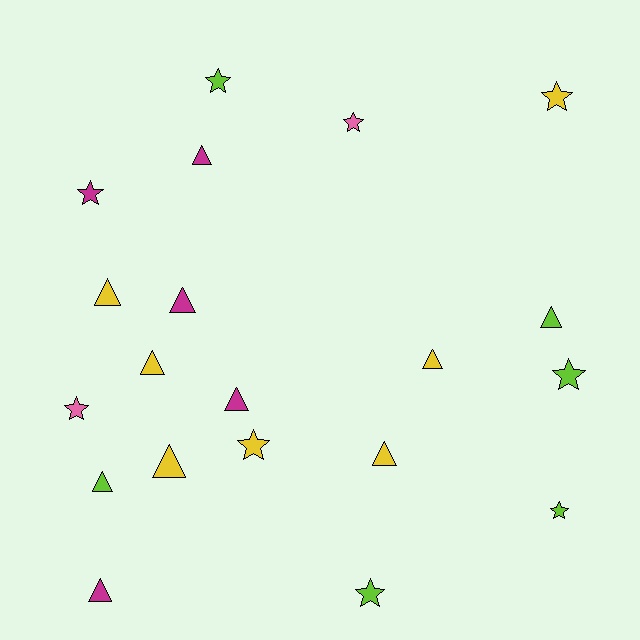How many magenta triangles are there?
There are 4 magenta triangles.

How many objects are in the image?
There are 20 objects.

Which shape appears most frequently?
Triangle, with 11 objects.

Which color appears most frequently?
Yellow, with 7 objects.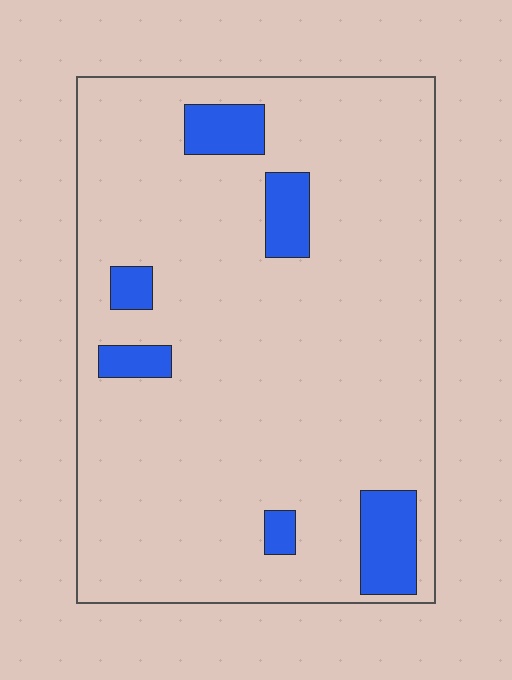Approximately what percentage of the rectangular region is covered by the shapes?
Approximately 10%.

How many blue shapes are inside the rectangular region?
6.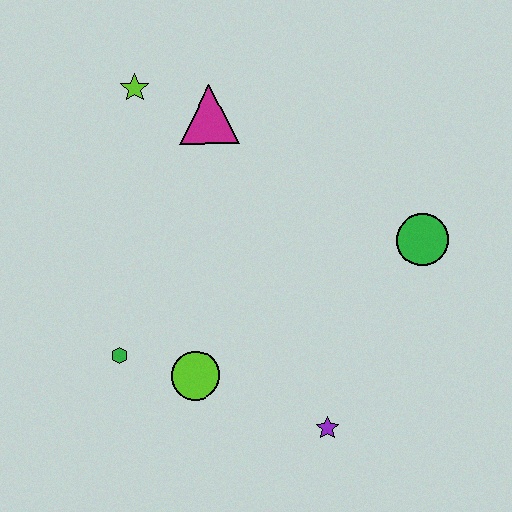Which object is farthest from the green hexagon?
The green circle is farthest from the green hexagon.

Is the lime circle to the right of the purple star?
No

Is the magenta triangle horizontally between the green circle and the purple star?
No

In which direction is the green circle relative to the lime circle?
The green circle is to the right of the lime circle.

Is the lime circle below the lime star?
Yes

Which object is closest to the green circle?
The purple star is closest to the green circle.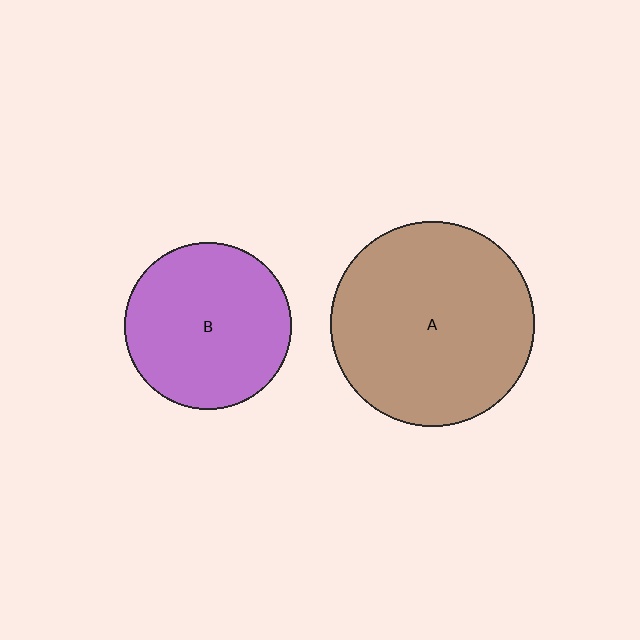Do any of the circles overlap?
No, none of the circles overlap.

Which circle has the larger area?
Circle A (brown).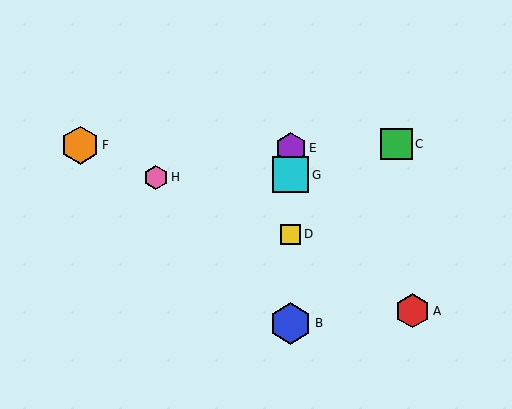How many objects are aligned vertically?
4 objects (B, D, E, G) are aligned vertically.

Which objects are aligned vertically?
Objects B, D, E, G are aligned vertically.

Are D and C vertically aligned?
No, D is at x≈291 and C is at x≈396.